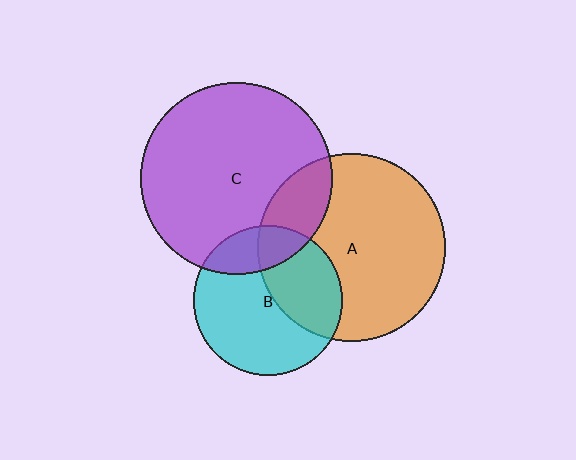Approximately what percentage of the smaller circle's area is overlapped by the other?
Approximately 35%.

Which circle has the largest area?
Circle C (purple).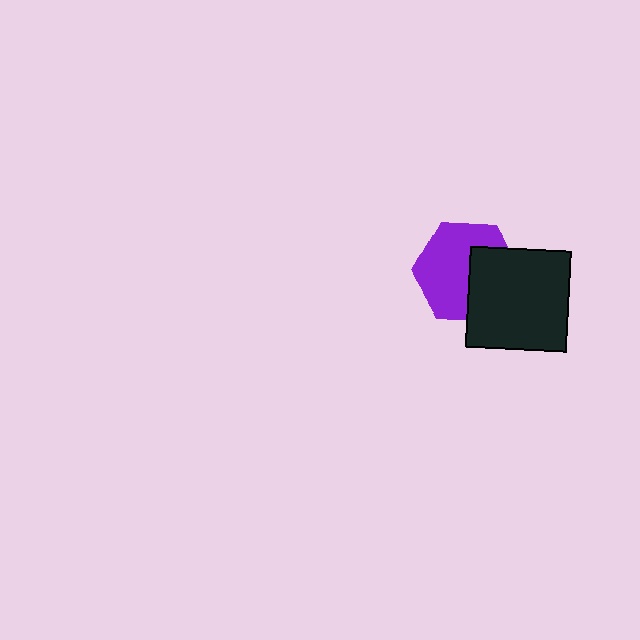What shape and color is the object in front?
The object in front is a black square.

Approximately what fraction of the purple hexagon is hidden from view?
Roughly 40% of the purple hexagon is hidden behind the black square.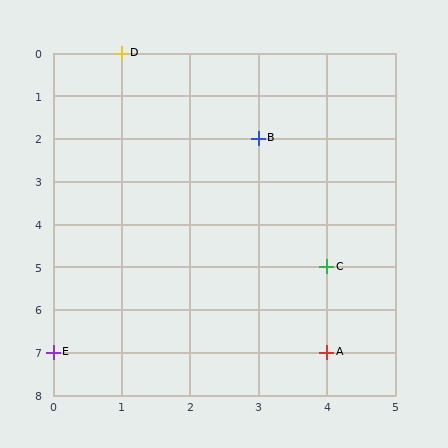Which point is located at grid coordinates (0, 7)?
Point E is at (0, 7).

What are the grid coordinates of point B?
Point B is at grid coordinates (3, 2).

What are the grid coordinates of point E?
Point E is at grid coordinates (0, 7).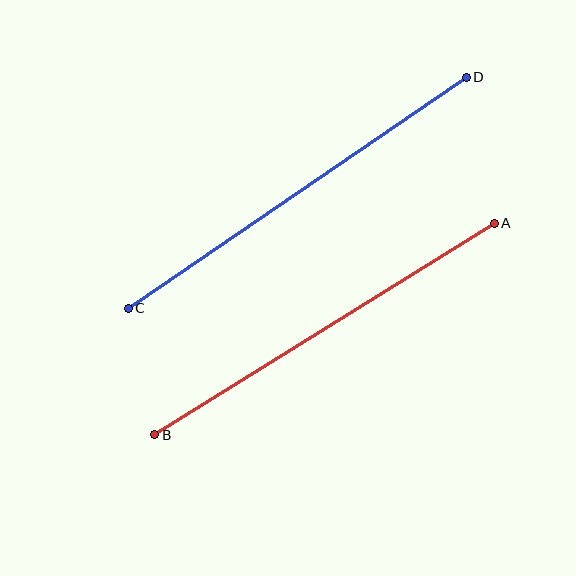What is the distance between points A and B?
The distance is approximately 400 pixels.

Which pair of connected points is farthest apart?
Points C and D are farthest apart.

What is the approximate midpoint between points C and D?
The midpoint is at approximately (297, 193) pixels.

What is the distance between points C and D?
The distance is approximately 409 pixels.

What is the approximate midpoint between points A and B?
The midpoint is at approximately (324, 329) pixels.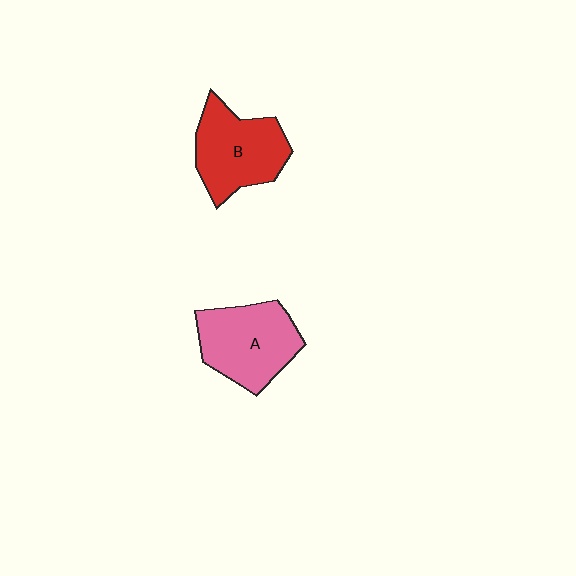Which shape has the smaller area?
Shape B (red).